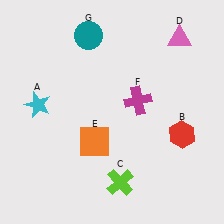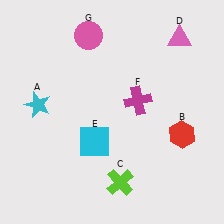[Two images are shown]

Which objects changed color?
E changed from orange to cyan. G changed from teal to pink.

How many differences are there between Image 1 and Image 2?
There are 2 differences between the two images.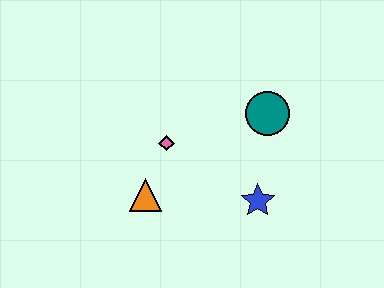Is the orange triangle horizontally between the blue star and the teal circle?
No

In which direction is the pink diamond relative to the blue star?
The pink diamond is to the left of the blue star.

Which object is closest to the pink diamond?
The orange triangle is closest to the pink diamond.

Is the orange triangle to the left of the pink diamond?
Yes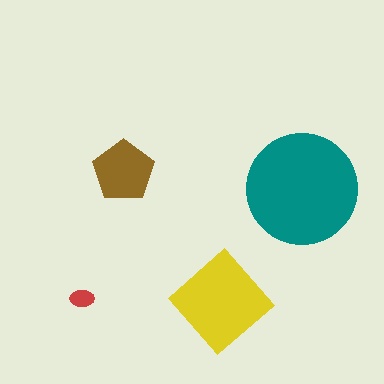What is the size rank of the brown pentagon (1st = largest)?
3rd.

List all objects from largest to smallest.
The teal circle, the yellow diamond, the brown pentagon, the red ellipse.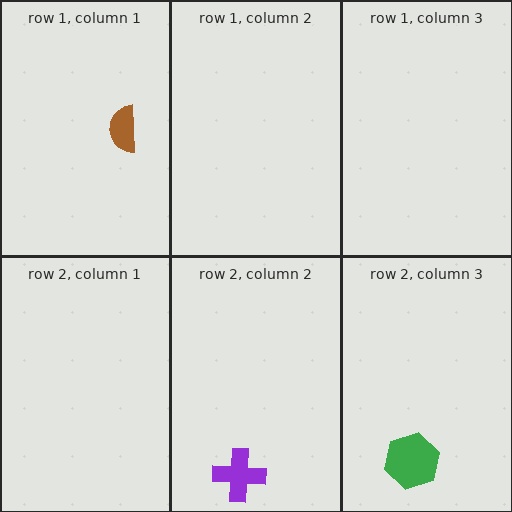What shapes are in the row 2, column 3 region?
The green hexagon.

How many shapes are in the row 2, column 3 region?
1.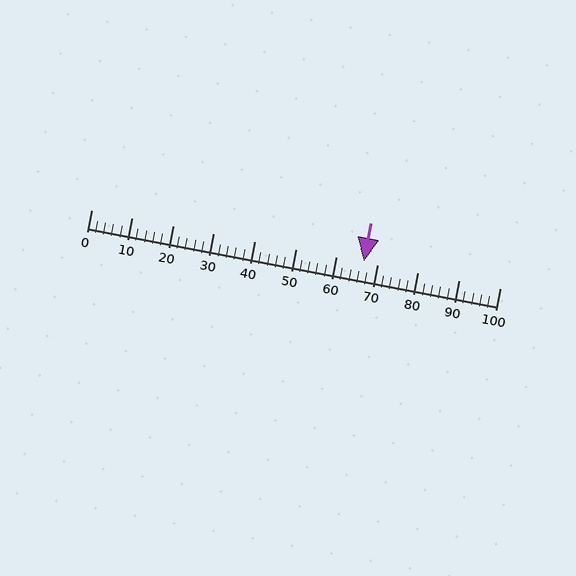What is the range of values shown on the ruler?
The ruler shows values from 0 to 100.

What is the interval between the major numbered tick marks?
The major tick marks are spaced 10 units apart.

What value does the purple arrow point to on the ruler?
The purple arrow points to approximately 67.